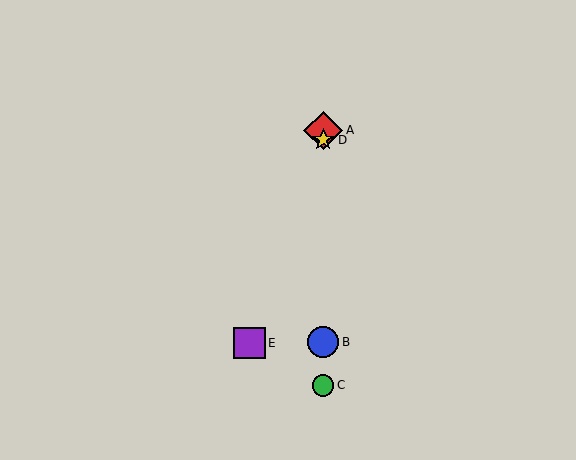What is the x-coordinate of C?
Object C is at x≈323.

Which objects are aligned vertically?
Objects A, B, C, D are aligned vertically.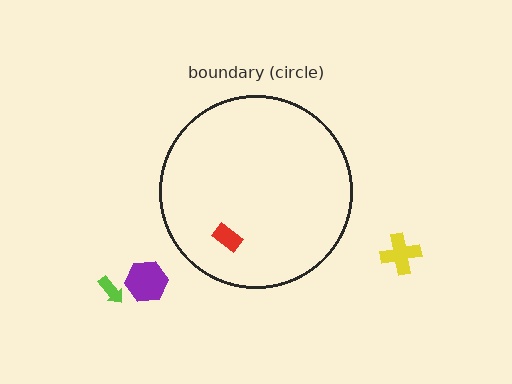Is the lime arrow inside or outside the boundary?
Outside.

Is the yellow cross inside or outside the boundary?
Outside.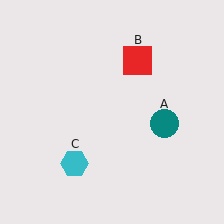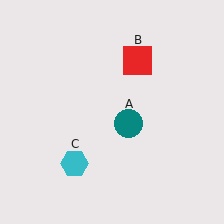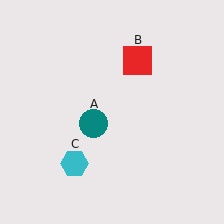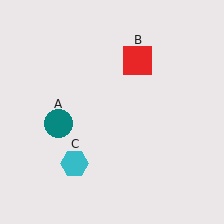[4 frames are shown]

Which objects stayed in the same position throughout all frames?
Red square (object B) and cyan hexagon (object C) remained stationary.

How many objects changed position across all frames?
1 object changed position: teal circle (object A).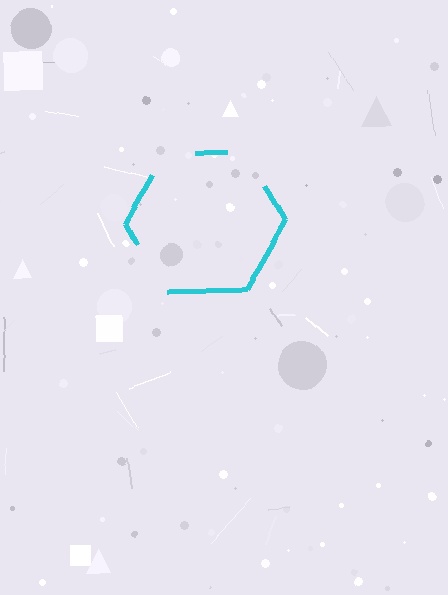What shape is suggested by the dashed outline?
The dashed outline suggests a hexagon.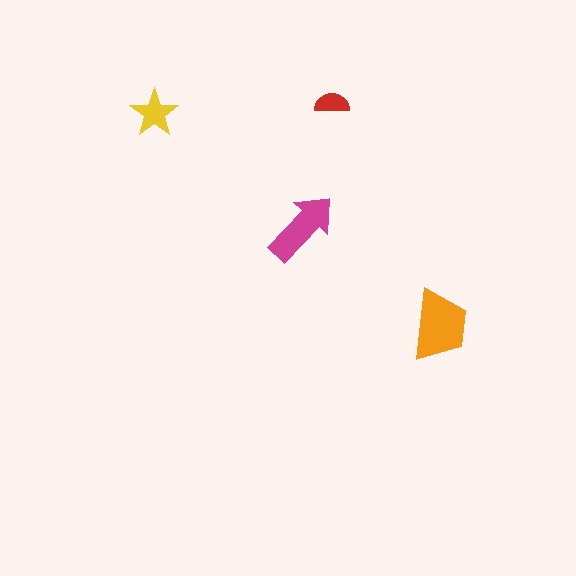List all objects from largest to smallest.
The orange trapezoid, the magenta arrow, the yellow star, the red semicircle.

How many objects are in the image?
There are 4 objects in the image.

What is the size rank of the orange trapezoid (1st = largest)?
1st.